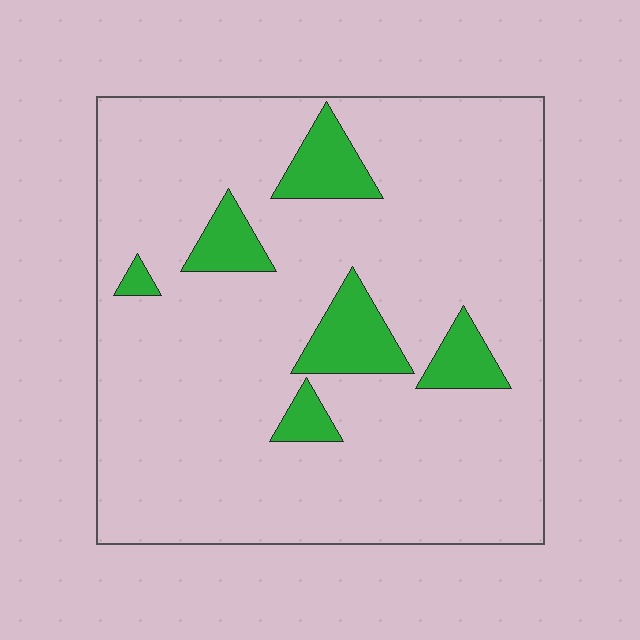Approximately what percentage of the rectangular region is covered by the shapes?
Approximately 10%.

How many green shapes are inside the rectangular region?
6.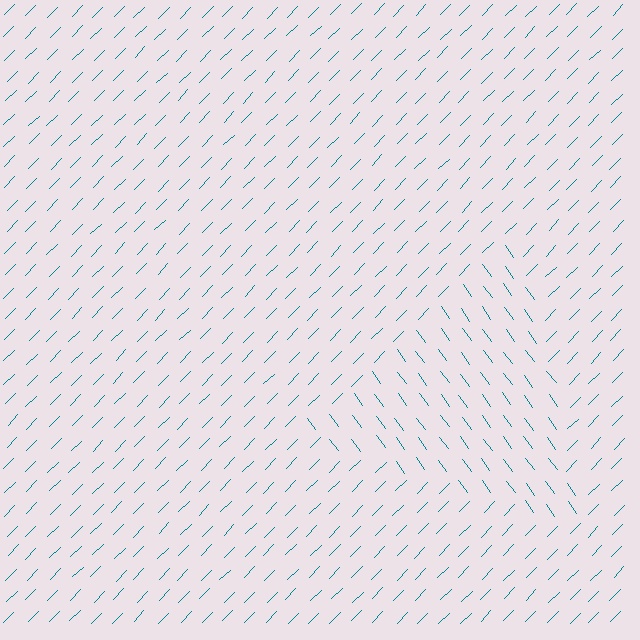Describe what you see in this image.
The image is filled with small teal line segments. A triangle region in the image has lines oriented differently from the surrounding lines, creating a visible texture boundary.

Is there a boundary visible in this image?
Yes, there is a texture boundary formed by a change in line orientation.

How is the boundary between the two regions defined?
The boundary is defined purely by a change in line orientation (approximately 81 degrees difference). All lines are the same color and thickness.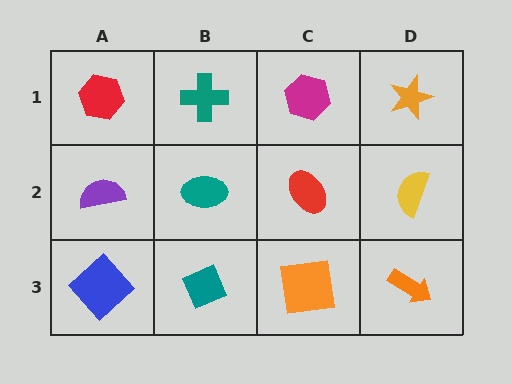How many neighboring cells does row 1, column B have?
3.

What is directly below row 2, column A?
A blue diamond.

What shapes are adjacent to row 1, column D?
A yellow semicircle (row 2, column D), a magenta hexagon (row 1, column C).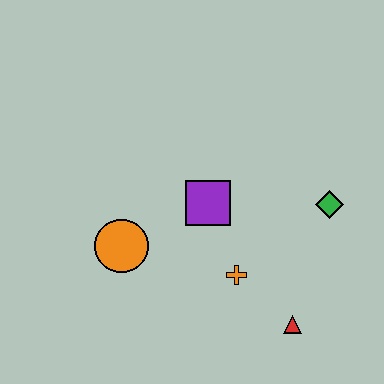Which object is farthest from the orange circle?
The green diamond is farthest from the orange circle.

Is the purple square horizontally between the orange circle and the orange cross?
Yes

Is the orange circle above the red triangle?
Yes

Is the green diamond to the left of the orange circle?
No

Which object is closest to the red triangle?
The orange cross is closest to the red triangle.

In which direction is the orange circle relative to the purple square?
The orange circle is to the left of the purple square.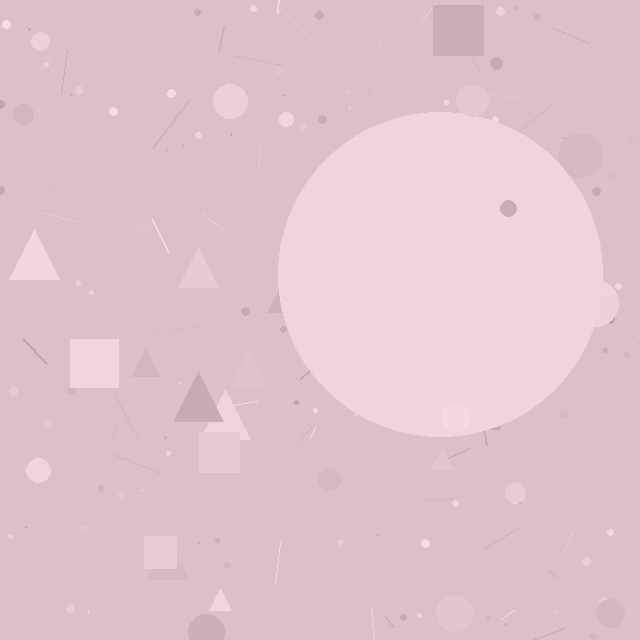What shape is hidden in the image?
A circle is hidden in the image.